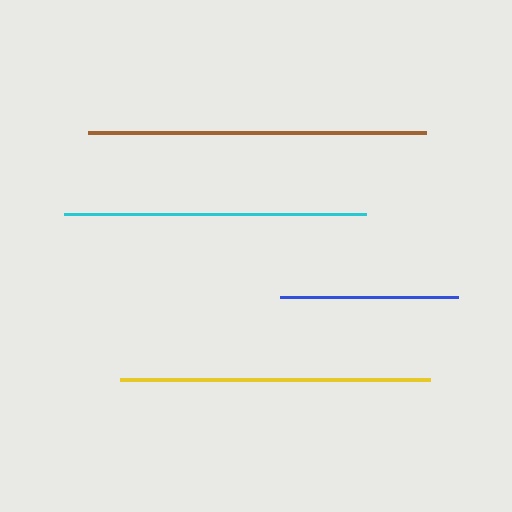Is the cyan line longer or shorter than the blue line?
The cyan line is longer than the blue line.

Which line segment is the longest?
The brown line is the longest at approximately 338 pixels.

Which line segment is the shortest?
The blue line is the shortest at approximately 178 pixels.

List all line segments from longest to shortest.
From longest to shortest: brown, yellow, cyan, blue.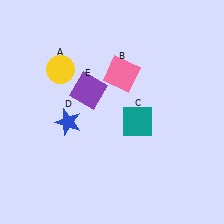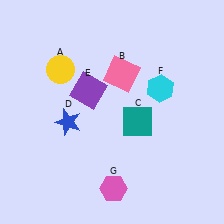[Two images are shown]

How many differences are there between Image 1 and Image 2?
There are 2 differences between the two images.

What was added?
A cyan hexagon (F), a pink hexagon (G) were added in Image 2.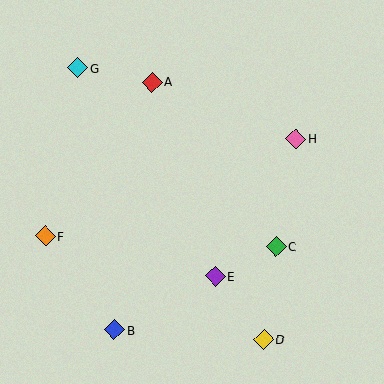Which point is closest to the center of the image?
Point E at (215, 276) is closest to the center.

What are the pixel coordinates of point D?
Point D is at (264, 340).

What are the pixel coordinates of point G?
Point G is at (78, 68).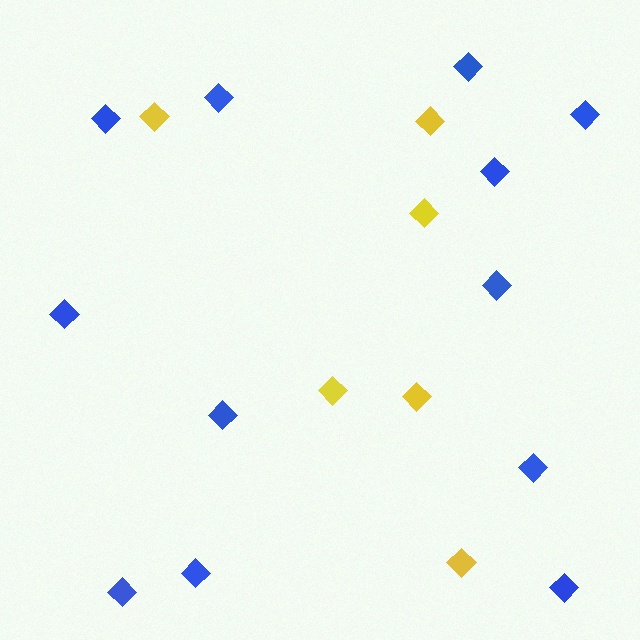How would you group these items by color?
There are 2 groups: one group of blue diamonds (12) and one group of yellow diamonds (6).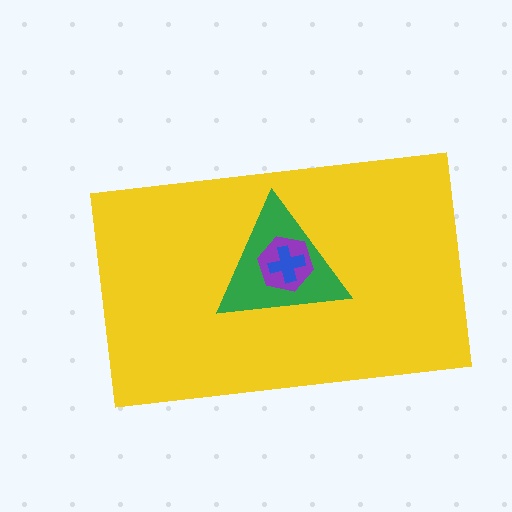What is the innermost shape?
The blue cross.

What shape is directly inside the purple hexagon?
The blue cross.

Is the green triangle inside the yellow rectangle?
Yes.